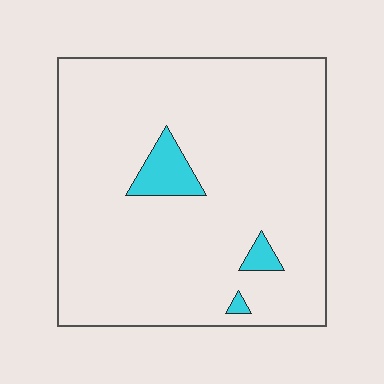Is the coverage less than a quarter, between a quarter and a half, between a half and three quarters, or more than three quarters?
Less than a quarter.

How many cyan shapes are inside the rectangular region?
3.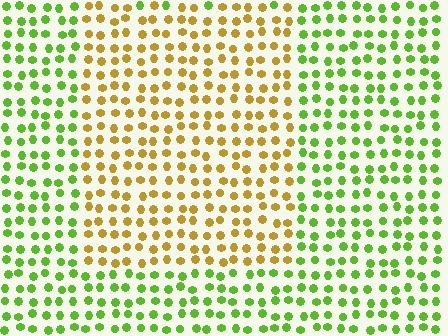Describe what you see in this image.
The image is filled with small lime elements in a uniform arrangement. A rectangle-shaped region is visible where the elements are tinted to a slightly different hue, forming a subtle color boundary.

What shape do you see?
I see a rectangle.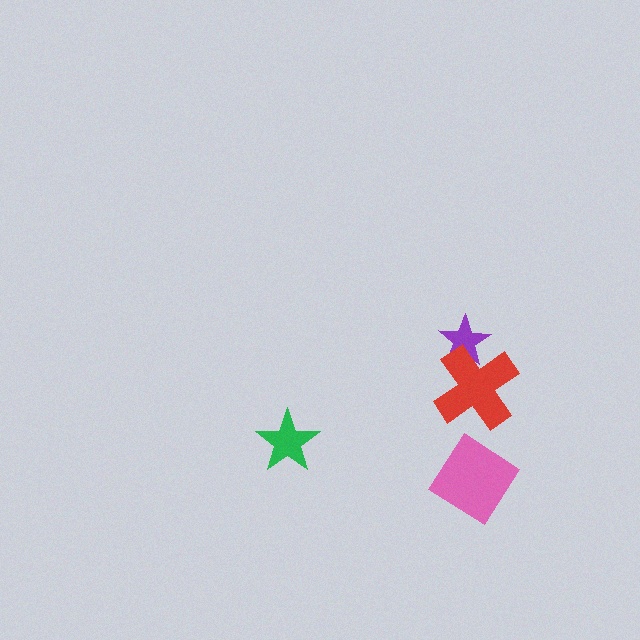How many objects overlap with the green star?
0 objects overlap with the green star.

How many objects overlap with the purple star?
1 object overlaps with the purple star.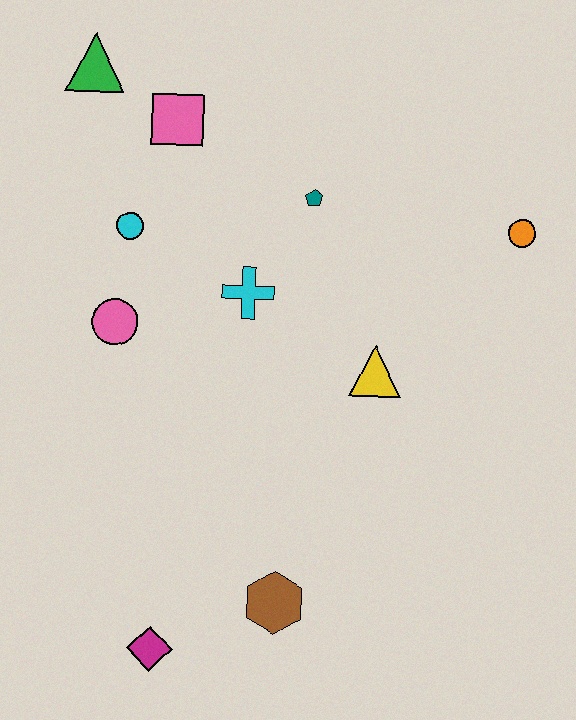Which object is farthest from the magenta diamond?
The green triangle is farthest from the magenta diamond.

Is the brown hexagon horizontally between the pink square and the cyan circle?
No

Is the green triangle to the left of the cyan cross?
Yes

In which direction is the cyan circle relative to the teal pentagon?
The cyan circle is to the left of the teal pentagon.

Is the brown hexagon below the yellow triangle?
Yes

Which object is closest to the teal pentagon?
The cyan cross is closest to the teal pentagon.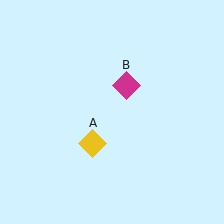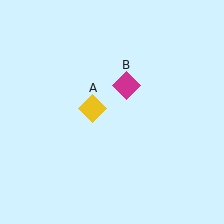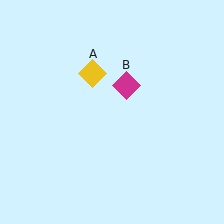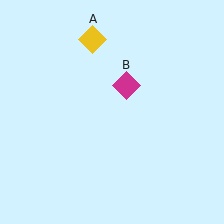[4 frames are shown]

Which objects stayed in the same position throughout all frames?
Magenta diamond (object B) remained stationary.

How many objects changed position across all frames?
1 object changed position: yellow diamond (object A).